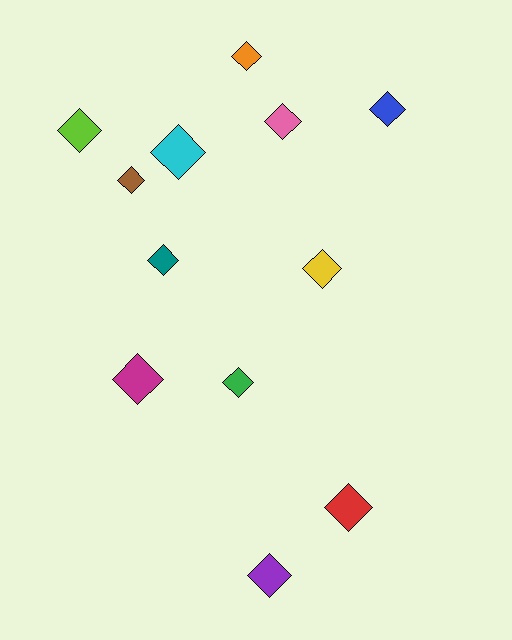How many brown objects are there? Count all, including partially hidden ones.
There is 1 brown object.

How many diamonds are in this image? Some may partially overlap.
There are 12 diamonds.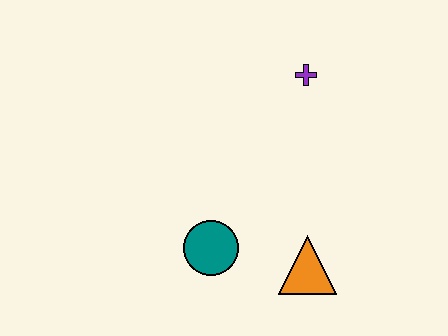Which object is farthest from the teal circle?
The purple cross is farthest from the teal circle.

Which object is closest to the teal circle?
The orange triangle is closest to the teal circle.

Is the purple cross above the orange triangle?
Yes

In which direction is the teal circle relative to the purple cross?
The teal circle is below the purple cross.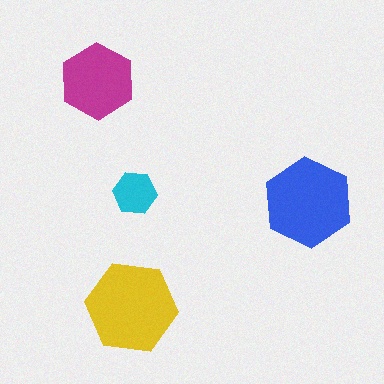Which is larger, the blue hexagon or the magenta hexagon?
The blue one.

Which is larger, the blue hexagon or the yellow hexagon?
The yellow one.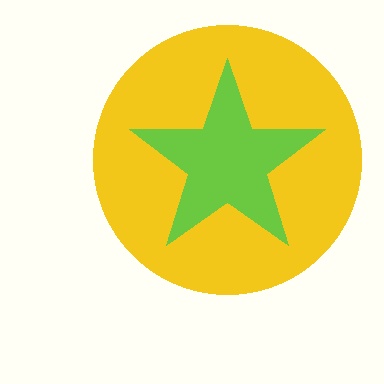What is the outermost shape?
The yellow circle.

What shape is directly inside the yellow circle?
The lime star.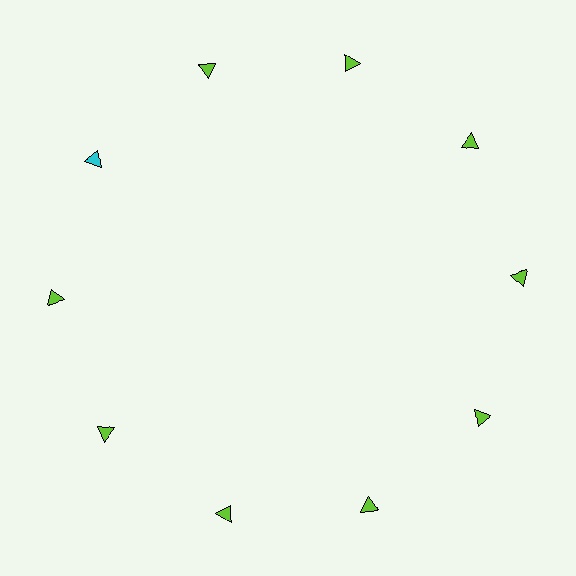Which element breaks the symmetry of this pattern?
The cyan triangle at roughly the 10 o'clock position breaks the symmetry. All other shapes are lime triangles.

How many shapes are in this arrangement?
There are 10 shapes arranged in a ring pattern.